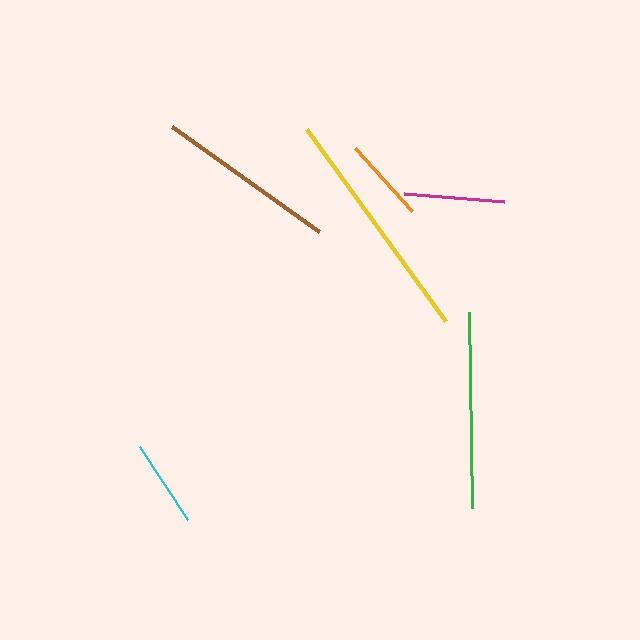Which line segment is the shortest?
The orange line is the shortest at approximately 85 pixels.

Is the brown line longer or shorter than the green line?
The green line is longer than the brown line.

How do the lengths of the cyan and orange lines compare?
The cyan and orange lines are approximately the same length.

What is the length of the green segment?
The green segment is approximately 197 pixels long.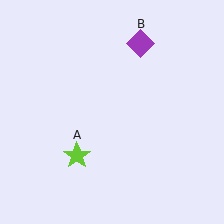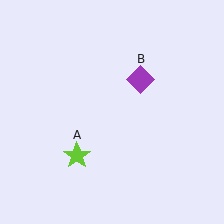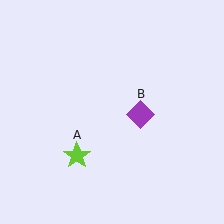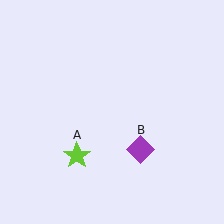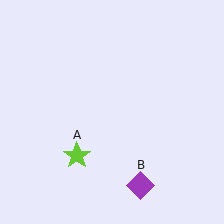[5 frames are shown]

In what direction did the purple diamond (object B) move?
The purple diamond (object B) moved down.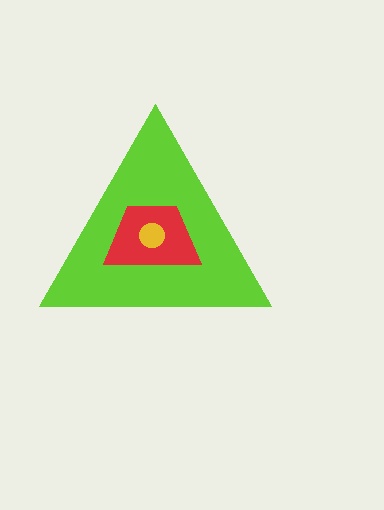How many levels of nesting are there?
3.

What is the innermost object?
The yellow circle.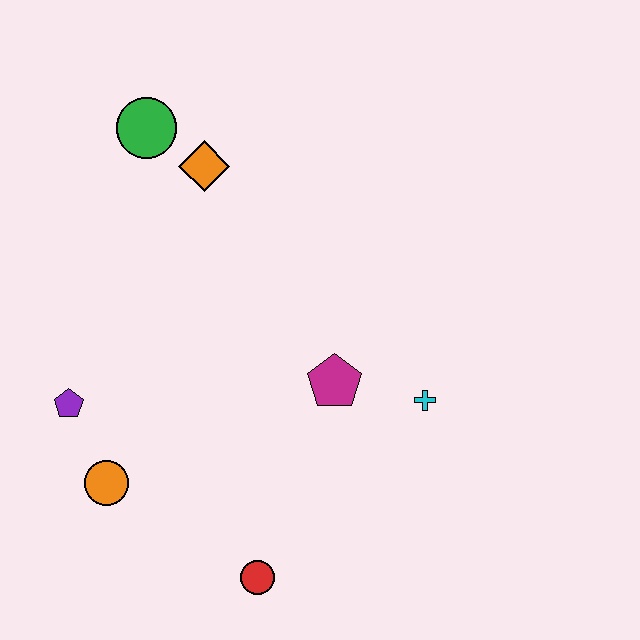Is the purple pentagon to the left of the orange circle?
Yes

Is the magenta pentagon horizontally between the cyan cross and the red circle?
Yes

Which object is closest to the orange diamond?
The green circle is closest to the orange diamond.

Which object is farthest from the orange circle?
The green circle is farthest from the orange circle.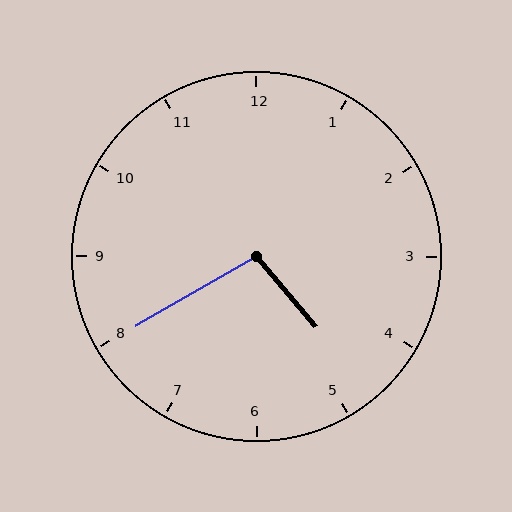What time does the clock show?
4:40.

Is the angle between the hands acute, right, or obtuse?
It is obtuse.